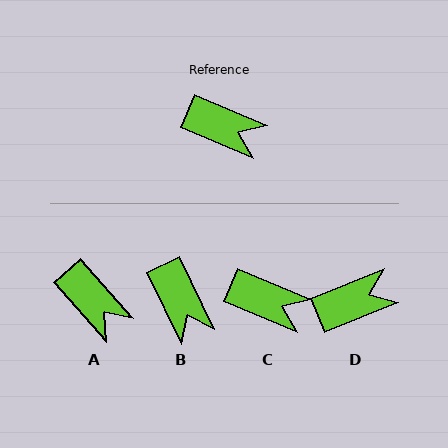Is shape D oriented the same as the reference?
No, it is off by about 45 degrees.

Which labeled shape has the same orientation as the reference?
C.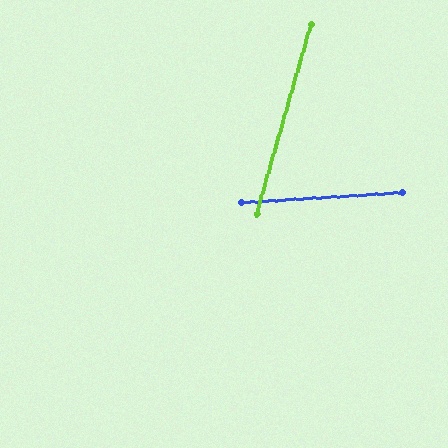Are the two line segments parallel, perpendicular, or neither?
Neither parallel nor perpendicular — they differ by about 71°.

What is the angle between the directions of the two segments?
Approximately 71 degrees.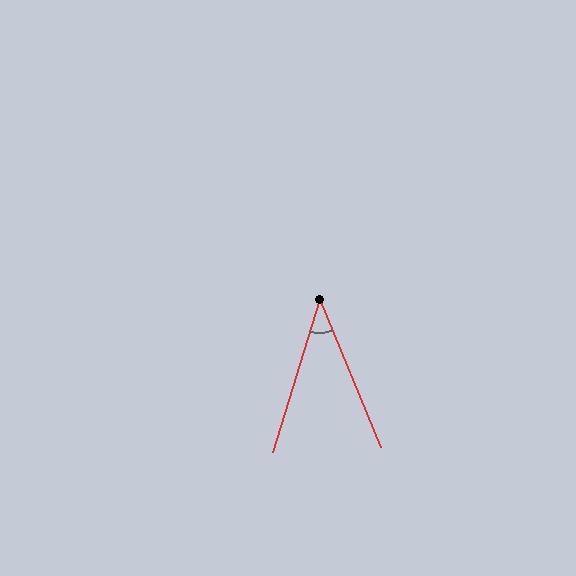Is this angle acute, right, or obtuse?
It is acute.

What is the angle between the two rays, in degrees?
Approximately 40 degrees.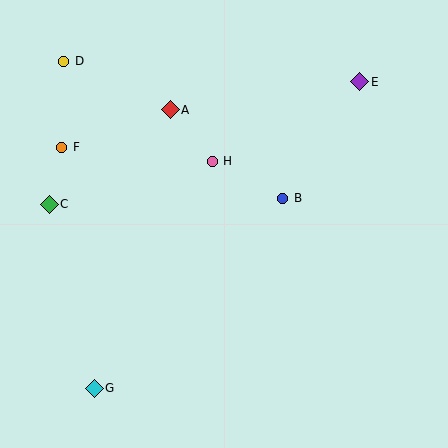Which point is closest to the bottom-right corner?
Point B is closest to the bottom-right corner.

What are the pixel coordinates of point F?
Point F is at (62, 147).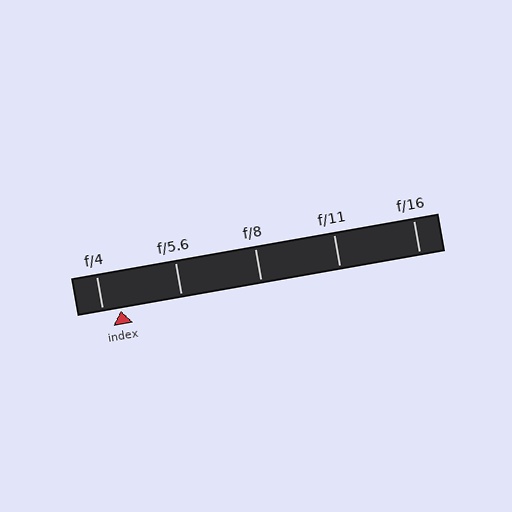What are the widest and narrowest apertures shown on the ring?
The widest aperture shown is f/4 and the narrowest is f/16.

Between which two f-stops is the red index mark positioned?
The index mark is between f/4 and f/5.6.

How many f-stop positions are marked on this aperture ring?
There are 5 f-stop positions marked.